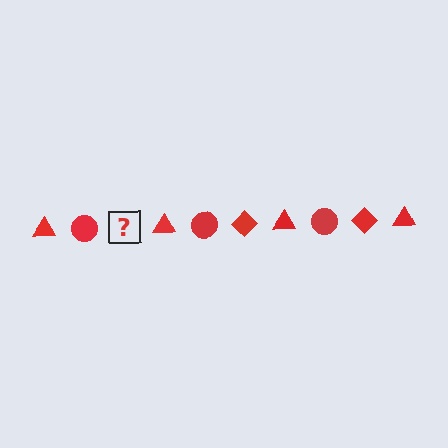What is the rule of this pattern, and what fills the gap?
The rule is that the pattern cycles through triangle, circle, diamond shapes in red. The gap should be filled with a red diamond.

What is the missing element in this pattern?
The missing element is a red diamond.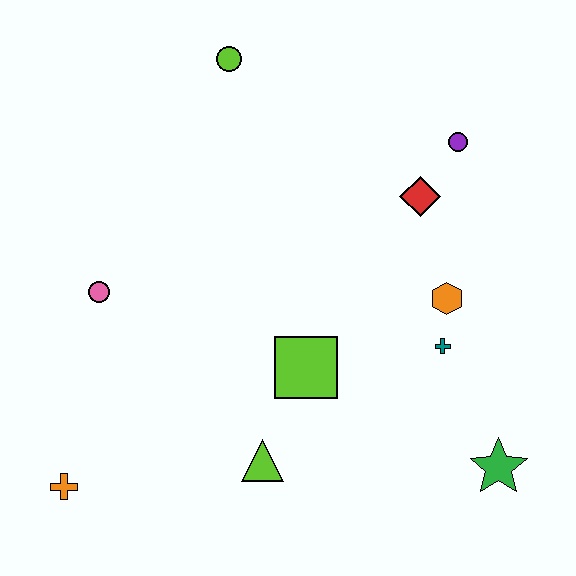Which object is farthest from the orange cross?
The purple circle is farthest from the orange cross.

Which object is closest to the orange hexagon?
The teal cross is closest to the orange hexagon.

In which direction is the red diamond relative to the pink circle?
The red diamond is to the right of the pink circle.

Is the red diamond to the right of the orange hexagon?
No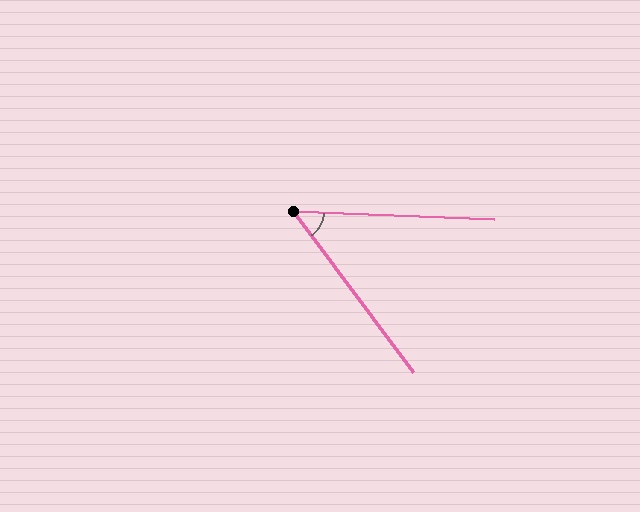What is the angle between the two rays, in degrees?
Approximately 51 degrees.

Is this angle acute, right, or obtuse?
It is acute.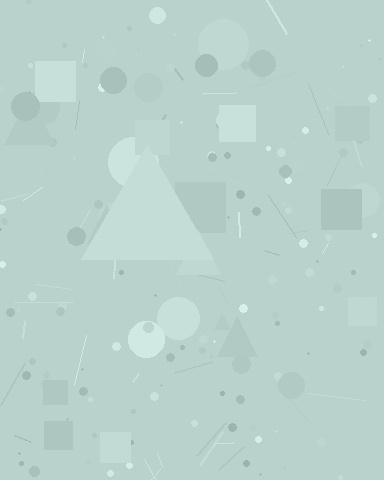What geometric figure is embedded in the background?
A triangle is embedded in the background.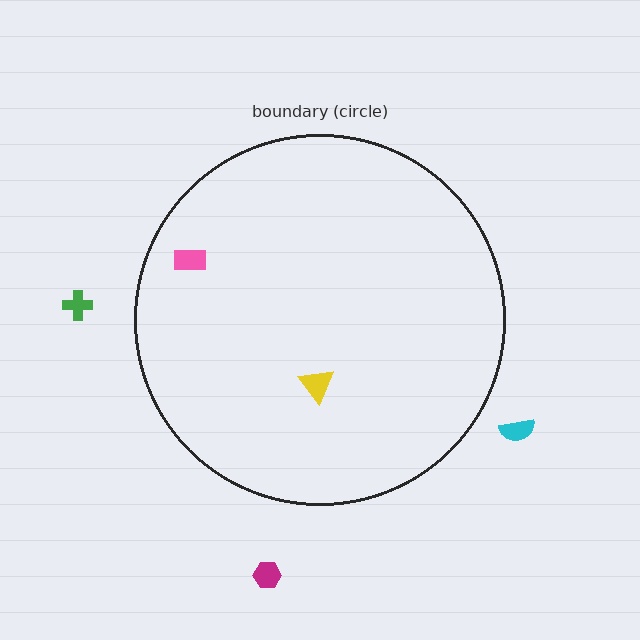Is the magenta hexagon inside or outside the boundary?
Outside.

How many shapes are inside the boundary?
2 inside, 3 outside.